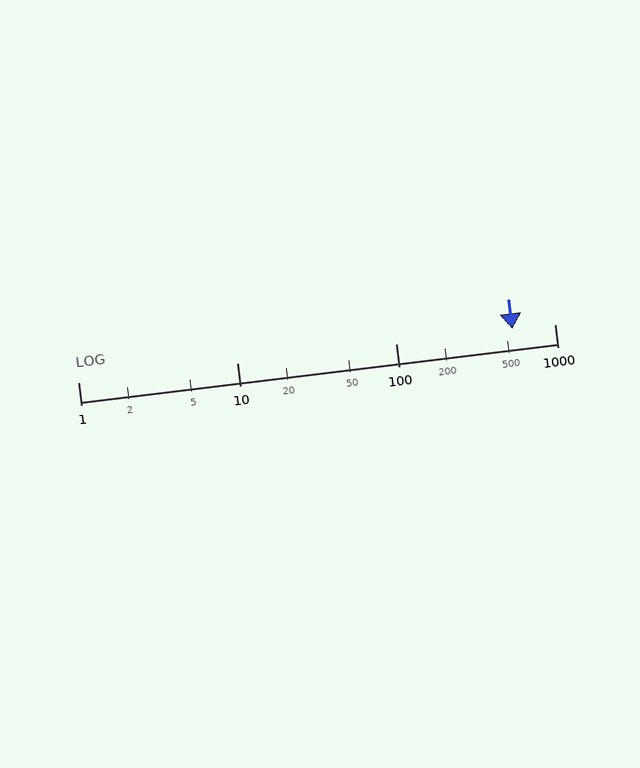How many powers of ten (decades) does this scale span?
The scale spans 3 decades, from 1 to 1000.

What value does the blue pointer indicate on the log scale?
The pointer indicates approximately 540.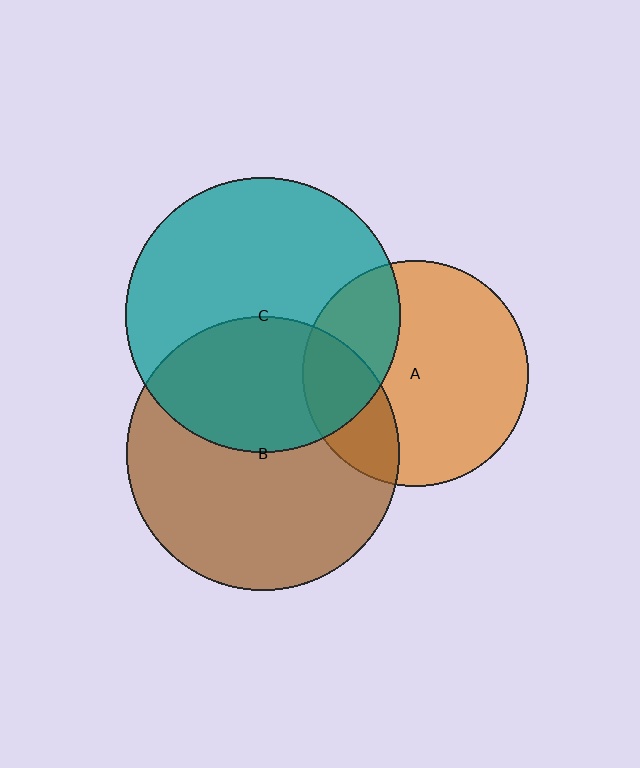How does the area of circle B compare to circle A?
Approximately 1.5 times.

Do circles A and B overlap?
Yes.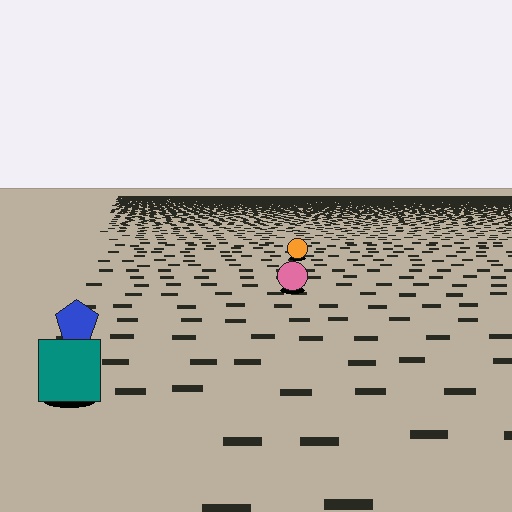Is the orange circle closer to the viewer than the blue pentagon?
No. The blue pentagon is closer — you can tell from the texture gradient: the ground texture is coarser near it.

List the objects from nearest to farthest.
From nearest to farthest: the teal square, the blue pentagon, the pink circle, the orange circle.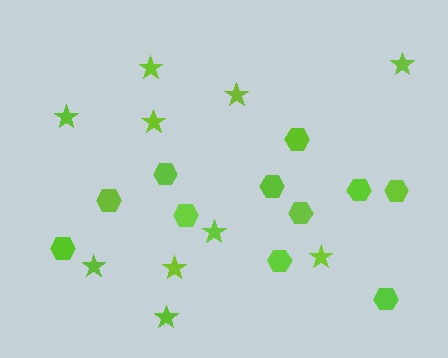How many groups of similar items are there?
There are 2 groups: one group of hexagons (11) and one group of stars (10).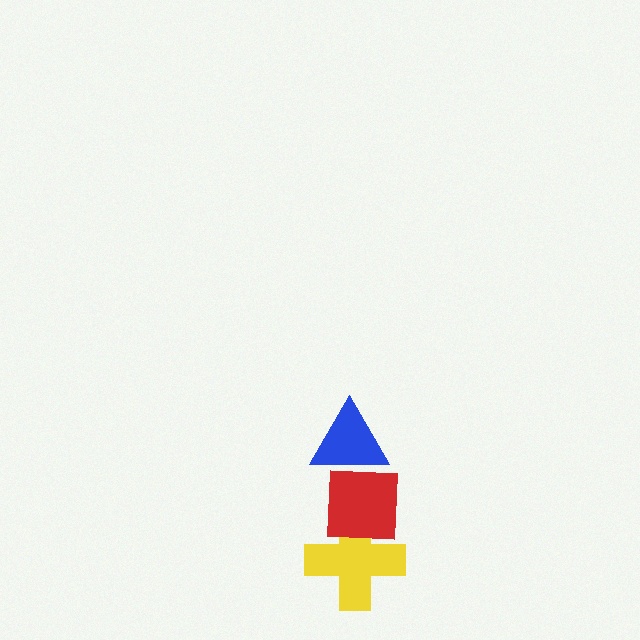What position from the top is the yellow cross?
The yellow cross is 3rd from the top.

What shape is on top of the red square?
The blue triangle is on top of the red square.